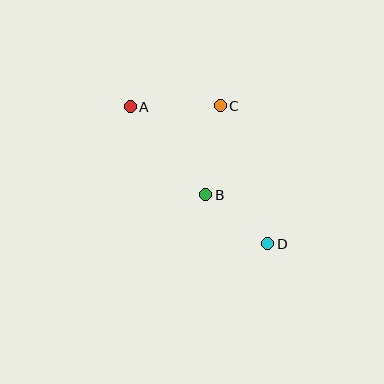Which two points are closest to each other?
Points B and D are closest to each other.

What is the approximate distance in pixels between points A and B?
The distance between A and B is approximately 116 pixels.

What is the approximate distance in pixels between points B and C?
The distance between B and C is approximately 90 pixels.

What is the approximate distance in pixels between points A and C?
The distance between A and C is approximately 90 pixels.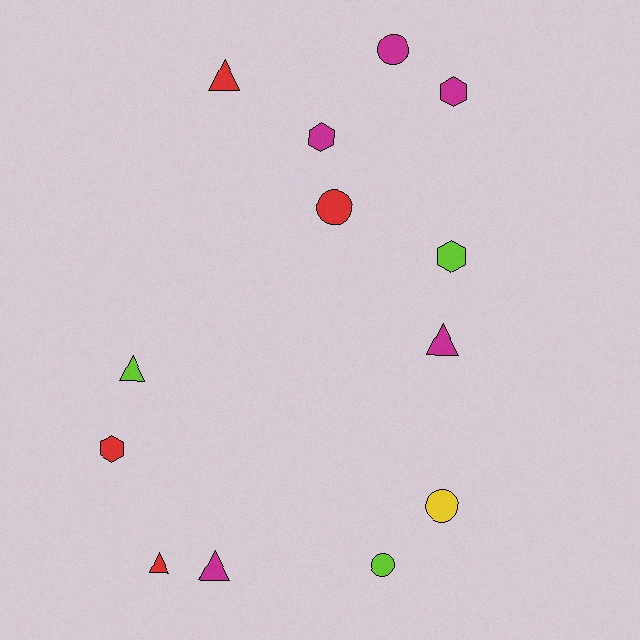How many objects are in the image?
There are 13 objects.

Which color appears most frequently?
Magenta, with 5 objects.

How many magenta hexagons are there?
There are 2 magenta hexagons.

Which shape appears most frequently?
Triangle, with 5 objects.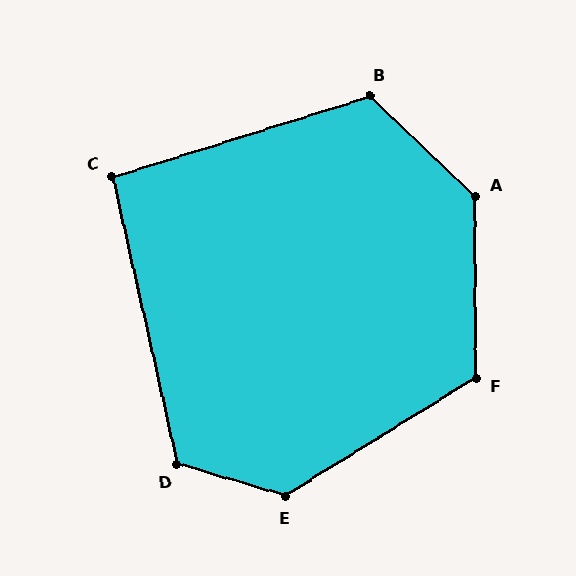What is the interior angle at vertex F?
Approximately 122 degrees (obtuse).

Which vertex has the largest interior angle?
A, at approximately 134 degrees.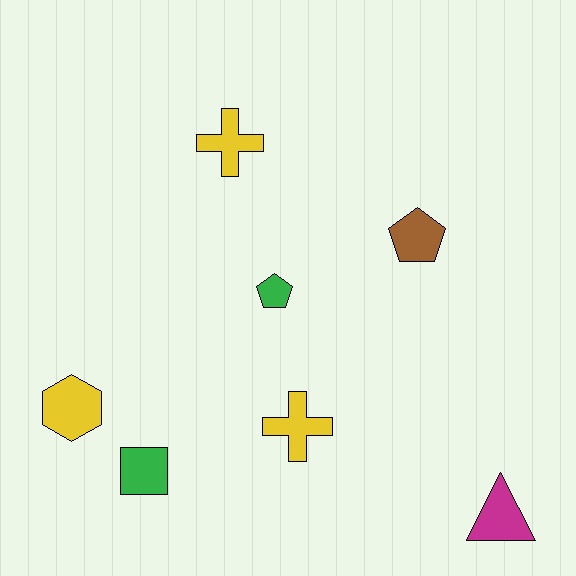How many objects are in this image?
There are 7 objects.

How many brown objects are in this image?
There is 1 brown object.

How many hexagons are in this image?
There is 1 hexagon.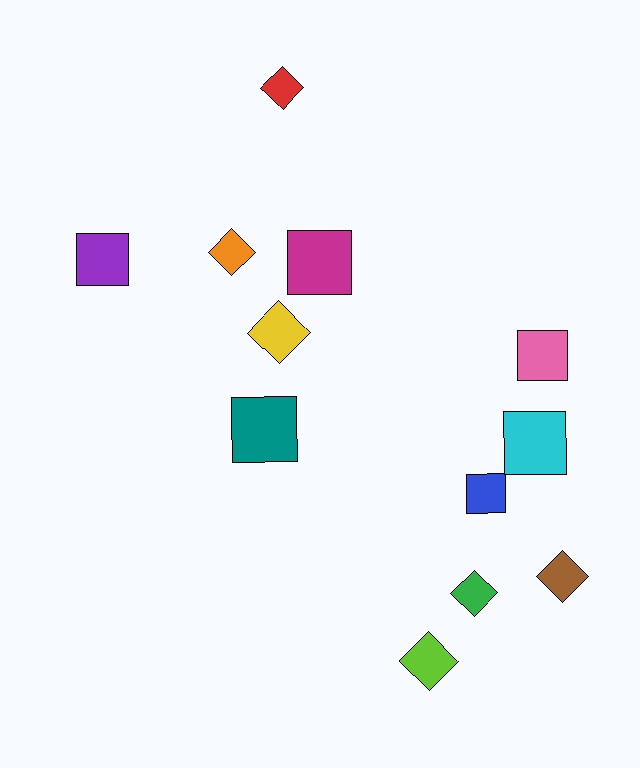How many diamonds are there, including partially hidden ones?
There are 6 diamonds.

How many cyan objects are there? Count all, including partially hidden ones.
There is 1 cyan object.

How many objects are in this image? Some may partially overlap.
There are 12 objects.